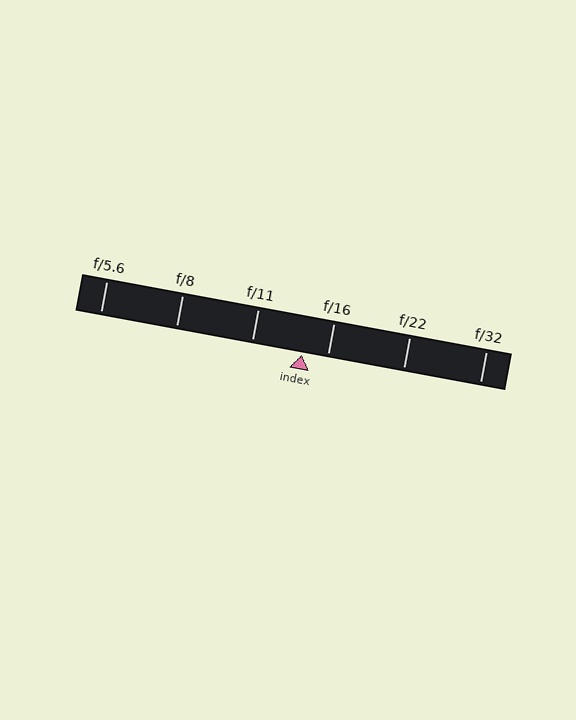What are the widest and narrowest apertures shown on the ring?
The widest aperture shown is f/5.6 and the narrowest is f/32.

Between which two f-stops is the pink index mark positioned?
The index mark is between f/11 and f/16.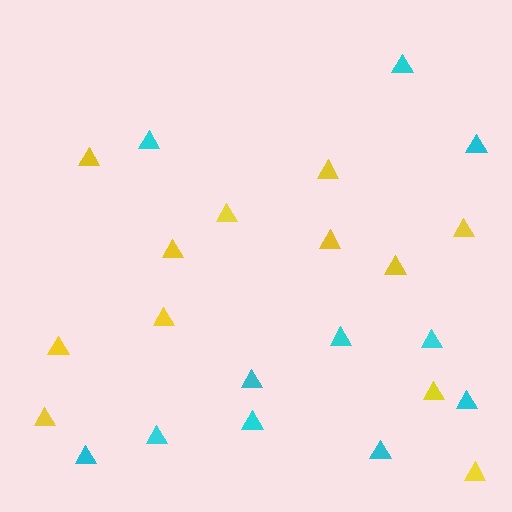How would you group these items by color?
There are 2 groups: one group of cyan triangles (11) and one group of yellow triangles (12).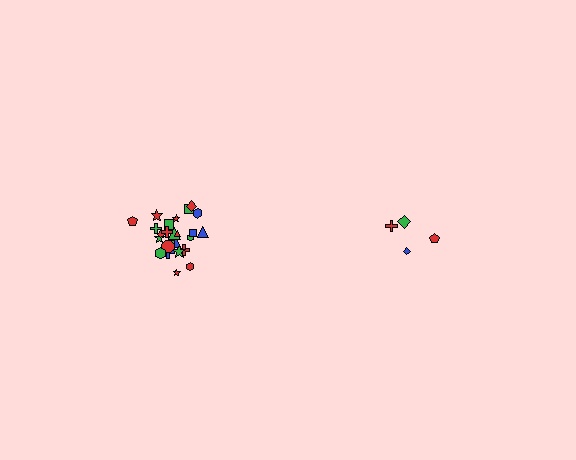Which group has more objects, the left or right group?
The left group.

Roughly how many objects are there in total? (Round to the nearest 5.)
Roughly 30 objects in total.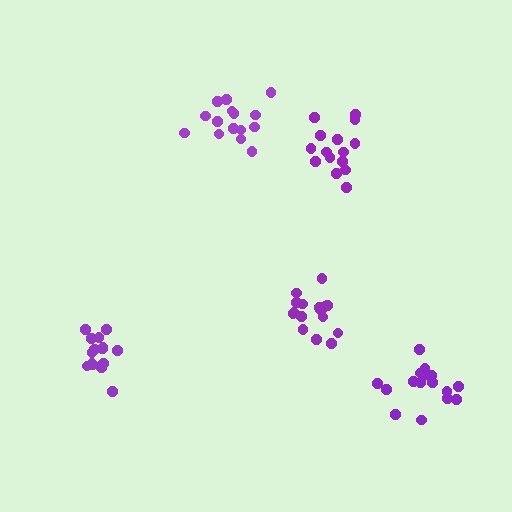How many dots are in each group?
Group 1: 18 dots, Group 2: 15 dots, Group 3: 16 dots, Group 4: 16 dots, Group 5: 15 dots (80 total).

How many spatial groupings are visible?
There are 5 spatial groupings.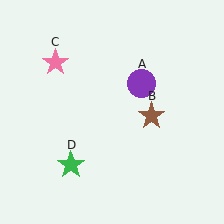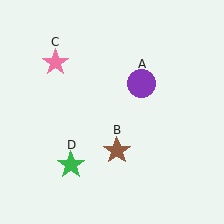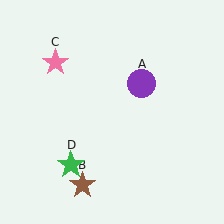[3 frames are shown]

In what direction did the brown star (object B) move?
The brown star (object B) moved down and to the left.